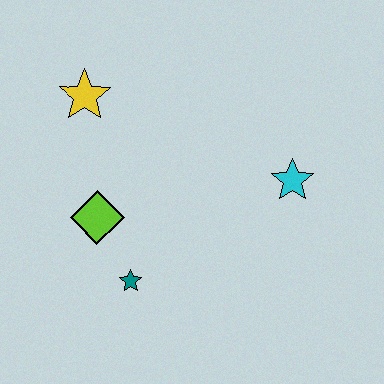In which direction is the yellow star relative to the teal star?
The yellow star is above the teal star.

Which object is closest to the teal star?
The lime diamond is closest to the teal star.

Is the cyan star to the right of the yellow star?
Yes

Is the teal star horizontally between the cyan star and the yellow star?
Yes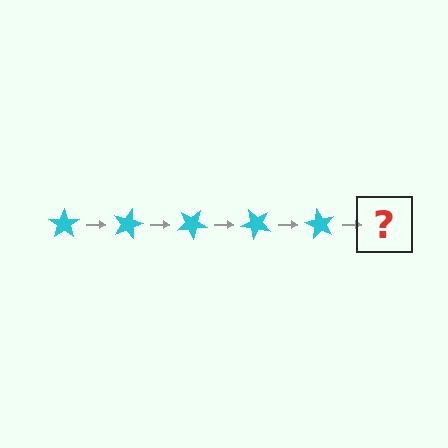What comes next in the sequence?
The next element should be a cyan star rotated 75 degrees.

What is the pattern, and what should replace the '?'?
The pattern is that the star rotates 15 degrees each step. The '?' should be a cyan star rotated 75 degrees.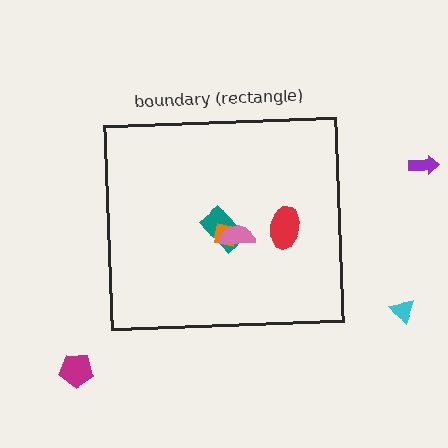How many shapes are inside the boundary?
4 inside, 3 outside.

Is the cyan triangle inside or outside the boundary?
Outside.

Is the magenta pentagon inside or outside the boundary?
Outside.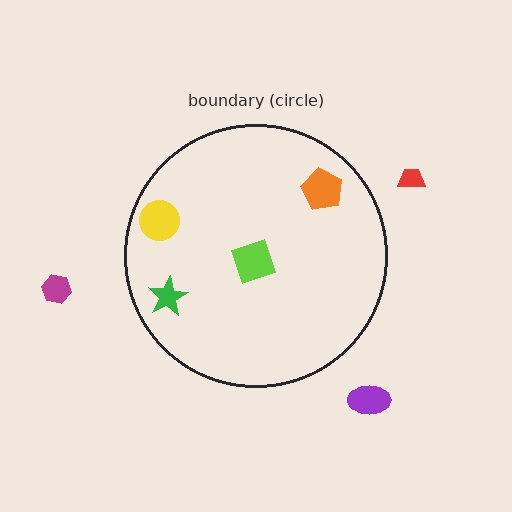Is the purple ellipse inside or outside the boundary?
Outside.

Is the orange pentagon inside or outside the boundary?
Inside.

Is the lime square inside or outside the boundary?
Inside.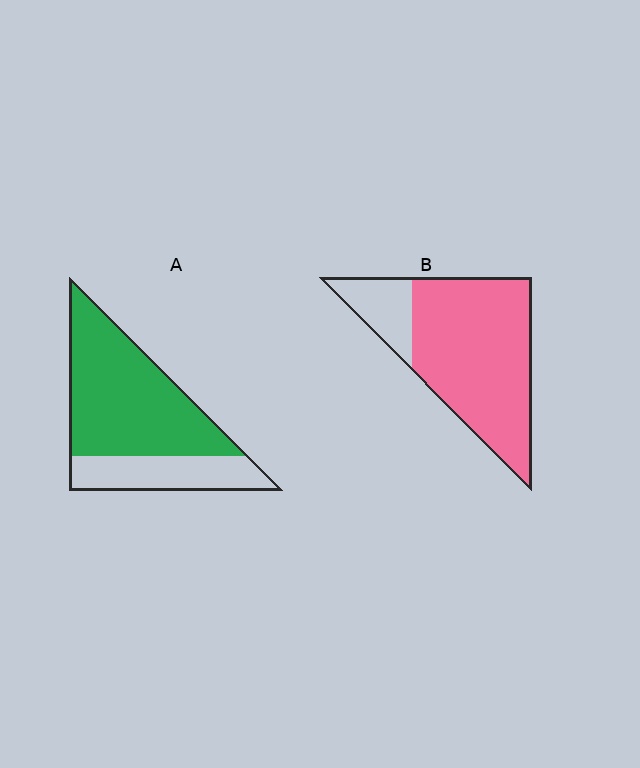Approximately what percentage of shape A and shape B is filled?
A is approximately 70% and B is approximately 80%.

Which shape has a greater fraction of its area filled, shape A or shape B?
Shape B.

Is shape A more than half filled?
Yes.